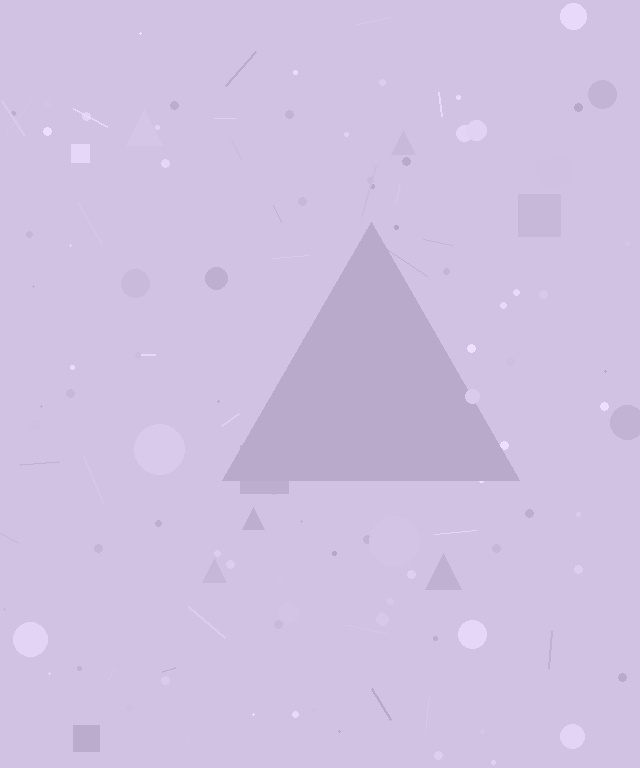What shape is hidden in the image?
A triangle is hidden in the image.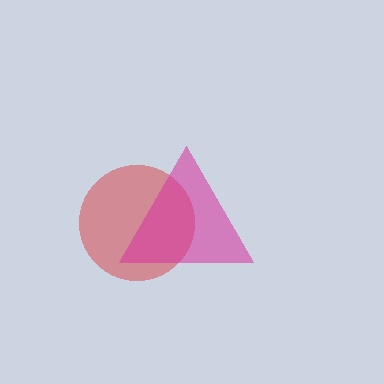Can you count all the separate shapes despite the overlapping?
Yes, there are 2 separate shapes.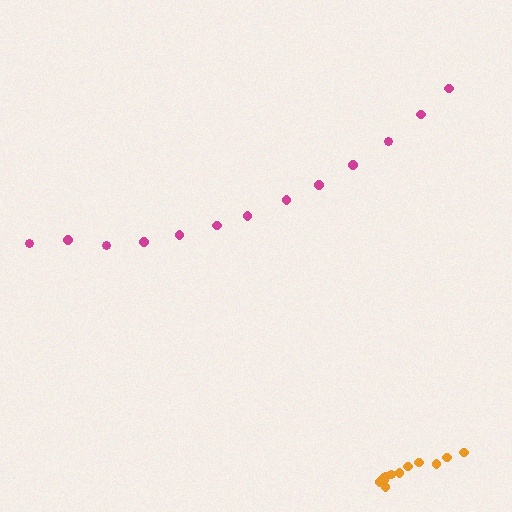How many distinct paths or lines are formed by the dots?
There are 2 distinct paths.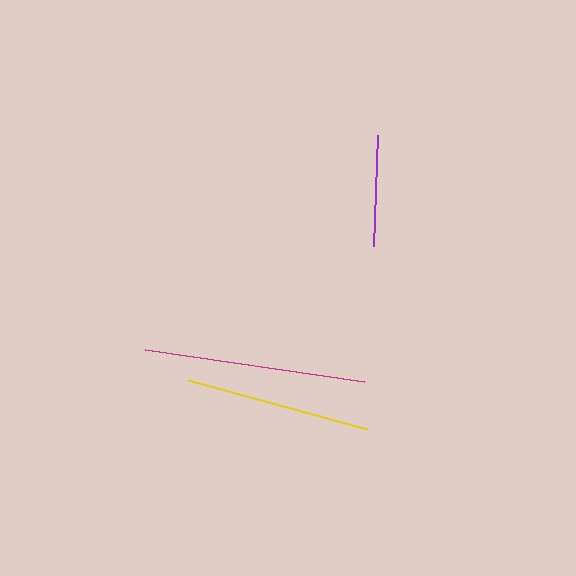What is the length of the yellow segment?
The yellow segment is approximately 185 pixels long.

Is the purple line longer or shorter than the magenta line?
The magenta line is longer than the purple line.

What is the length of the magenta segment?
The magenta segment is approximately 221 pixels long.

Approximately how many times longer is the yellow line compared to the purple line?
The yellow line is approximately 1.7 times the length of the purple line.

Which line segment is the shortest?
The purple line is the shortest at approximately 111 pixels.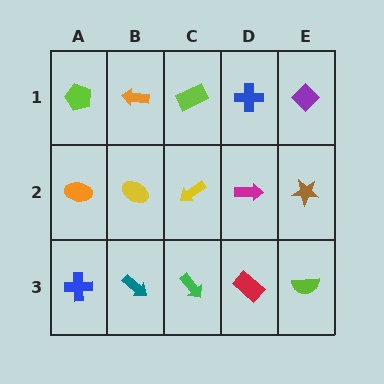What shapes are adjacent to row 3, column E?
A brown star (row 2, column E), a red rectangle (row 3, column D).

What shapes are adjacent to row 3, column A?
An orange ellipse (row 2, column A), a teal arrow (row 3, column B).